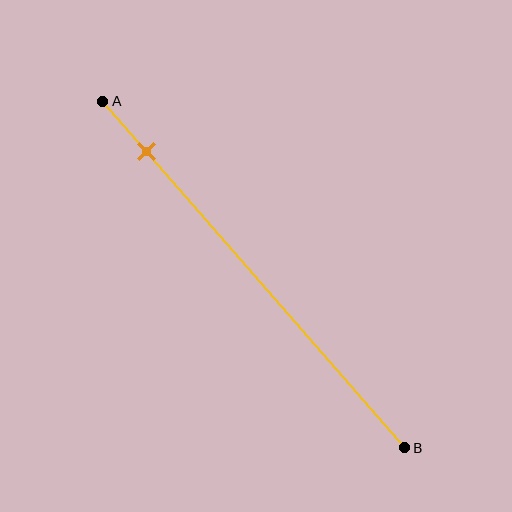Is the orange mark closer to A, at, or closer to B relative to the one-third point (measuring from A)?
The orange mark is closer to point A than the one-third point of segment AB.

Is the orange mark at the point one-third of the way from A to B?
No, the mark is at about 15% from A, not at the 33% one-third point.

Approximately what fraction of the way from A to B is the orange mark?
The orange mark is approximately 15% of the way from A to B.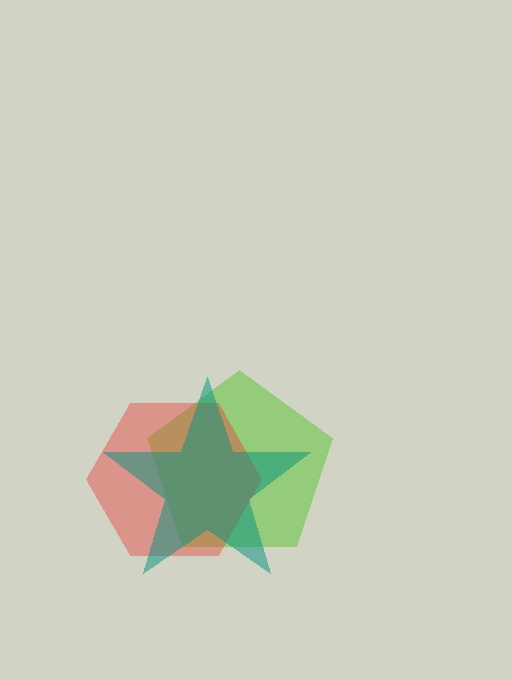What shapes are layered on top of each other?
The layered shapes are: a lime pentagon, a red hexagon, a teal star.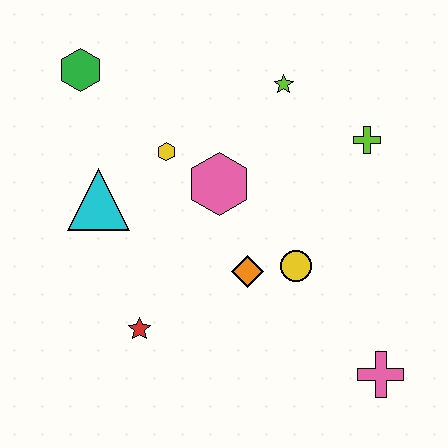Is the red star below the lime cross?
Yes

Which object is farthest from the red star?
The lime cross is farthest from the red star.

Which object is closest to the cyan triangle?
The yellow hexagon is closest to the cyan triangle.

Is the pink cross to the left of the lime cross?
No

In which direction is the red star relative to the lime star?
The red star is below the lime star.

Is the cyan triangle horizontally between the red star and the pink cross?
No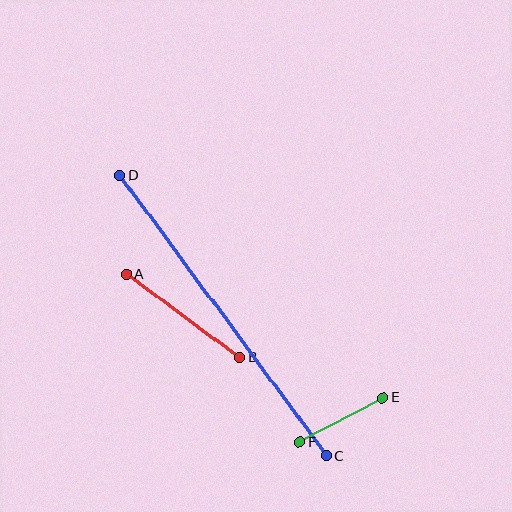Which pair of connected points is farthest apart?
Points C and D are farthest apart.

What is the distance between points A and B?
The distance is approximately 140 pixels.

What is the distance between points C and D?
The distance is approximately 349 pixels.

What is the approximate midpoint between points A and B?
The midpoint is at approximately (183, 316) pixels.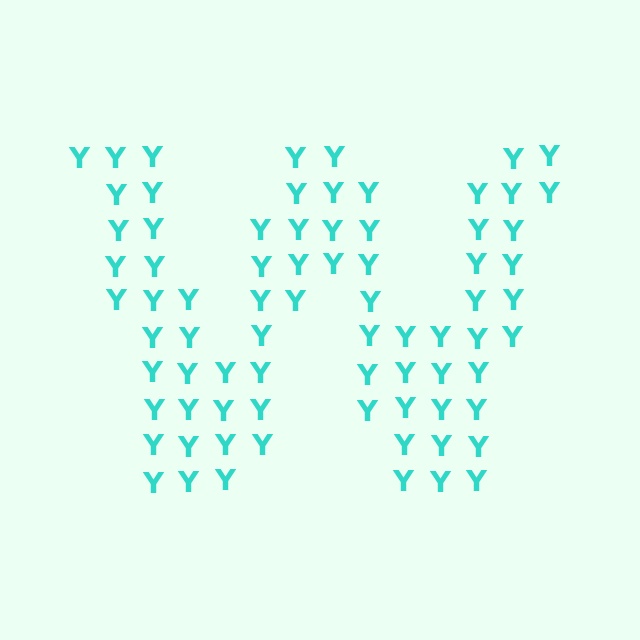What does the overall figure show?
The overall figure shows the letter W.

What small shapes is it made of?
It is made of small letter Y's.